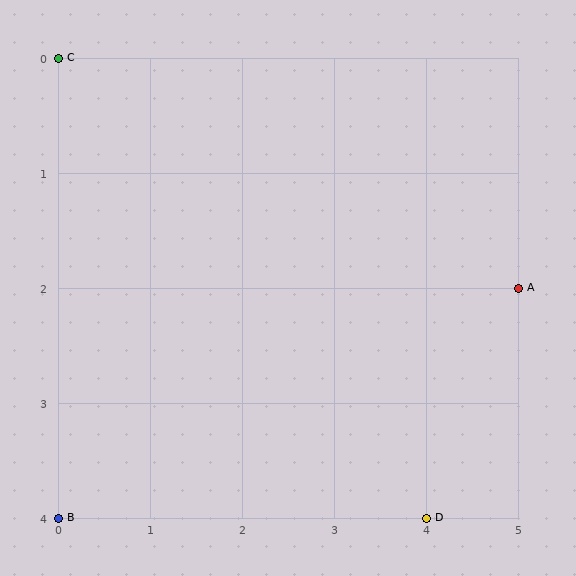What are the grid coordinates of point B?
Point B is at grid coordinates (0, 4).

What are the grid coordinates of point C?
Point C is at grid coordinates (0, 0).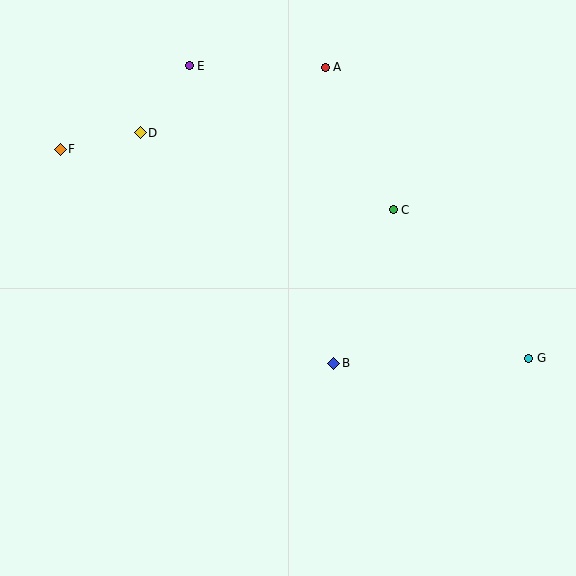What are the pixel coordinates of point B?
Point B is at (334, 363).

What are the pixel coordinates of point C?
Point C is at (393, 210).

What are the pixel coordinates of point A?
Point A is at (325, 67).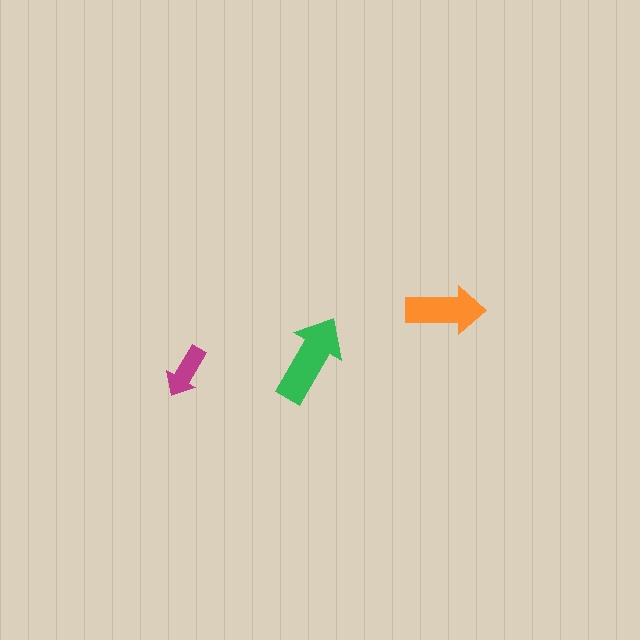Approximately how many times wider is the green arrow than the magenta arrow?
About 1.5 times wider.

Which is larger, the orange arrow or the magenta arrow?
The orange one.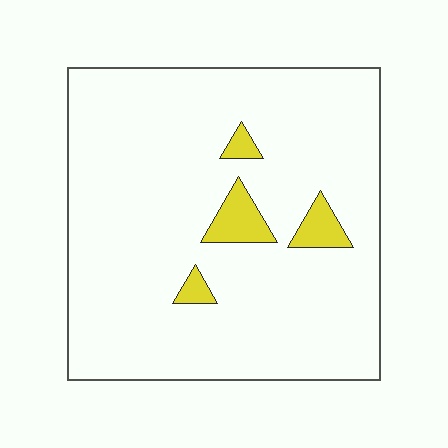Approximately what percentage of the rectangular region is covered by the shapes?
Approximately 5%.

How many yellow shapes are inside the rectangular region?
4.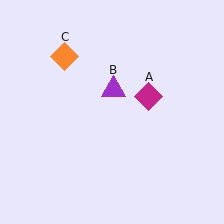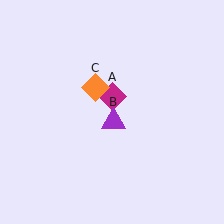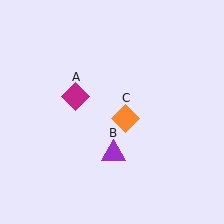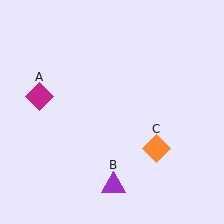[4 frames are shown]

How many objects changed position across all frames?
3 objects changed position: magenta diamond (object A), purple triangle (object B), orange diamond (object C).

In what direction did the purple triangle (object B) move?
The purple triangle (object B) moved down.